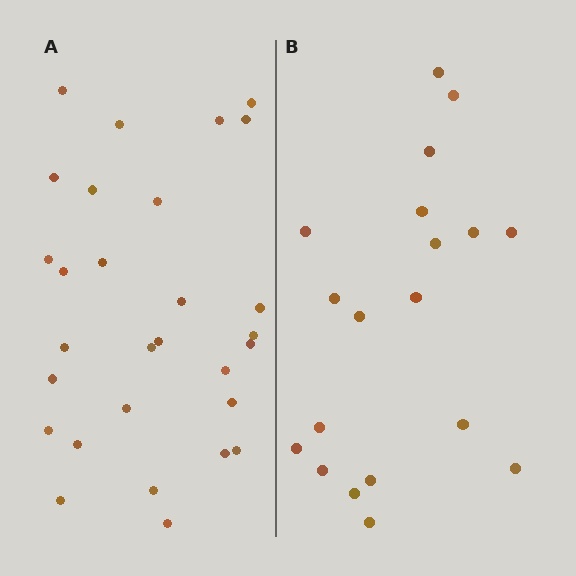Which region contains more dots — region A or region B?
Region A (the left region) has more dots.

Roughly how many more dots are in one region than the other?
Region A has roughly 10 or so more dots than region B.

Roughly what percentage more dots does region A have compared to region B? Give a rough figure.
About 55% more.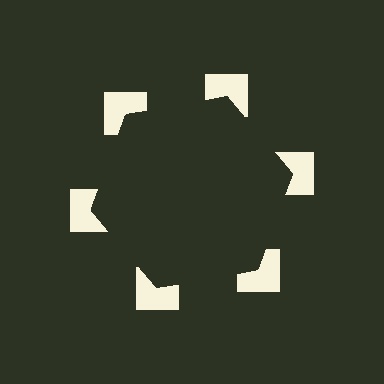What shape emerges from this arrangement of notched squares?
An illusory hexagon — its edges are inferred from the aligned wedge cuts in the notched squares, not physically drawn.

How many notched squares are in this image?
There are 6 — one at each vertex of the illusory hexagon.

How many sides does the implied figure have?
6 sides.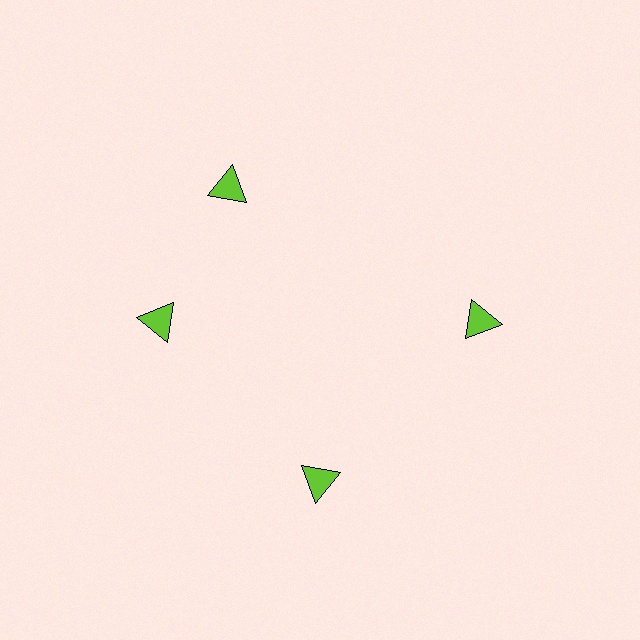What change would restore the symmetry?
The symmetry would be restored by rotating it back into even spacing with its neighbors so that all 4 triangles sit at equal angles and equal distance from the center.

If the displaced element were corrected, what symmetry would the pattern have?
It would have 4-fold rotational symmetry — the pattern would map onto itself every 90 degrees.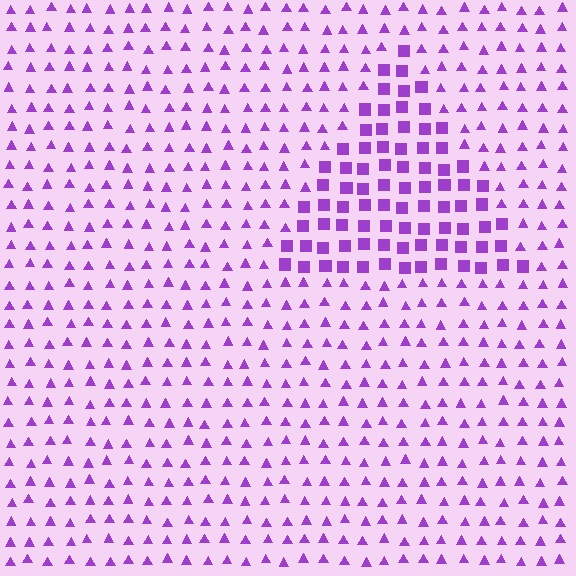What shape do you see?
I see a triangle.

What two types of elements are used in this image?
The image uses squares inside the triangle region and triangles outside it.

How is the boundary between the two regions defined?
The boundary is defined by a change in element shape: squares inside vs. triangles outside. All elements share the same color and spacing.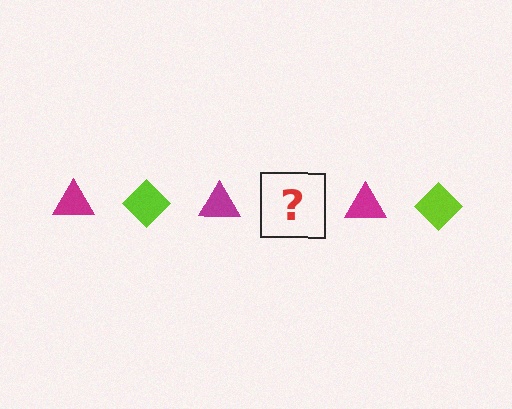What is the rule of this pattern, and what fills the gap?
The rule is that the pattern alternates between magenta triangle and lime diamond. The gap should be filled with a lime diamond.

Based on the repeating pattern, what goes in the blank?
The blank should be a lime diamond.